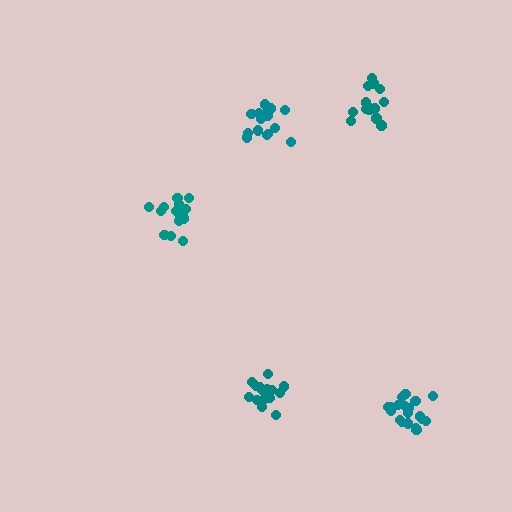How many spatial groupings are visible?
There are 5 spatial groupings.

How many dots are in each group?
Group 1: 14 dots, Group 2: 15 dots, Group 3: 15 dots, Group 4: 18 dots, Group 5: 19 dots (81 total).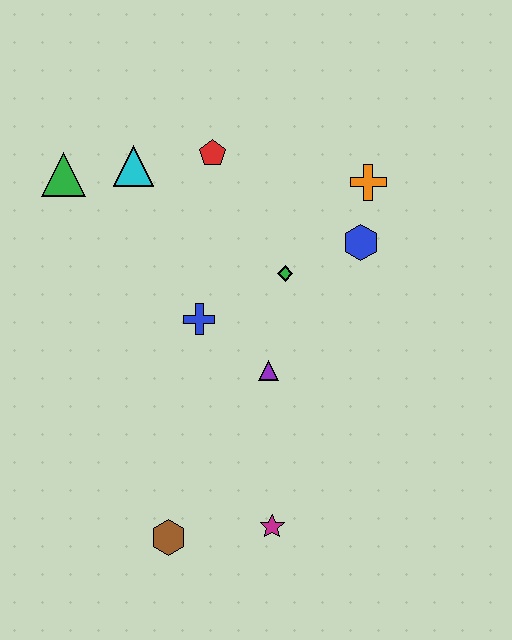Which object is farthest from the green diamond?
The brown hexagon is farthest from the green diamond.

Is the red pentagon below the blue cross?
No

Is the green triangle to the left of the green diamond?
Yes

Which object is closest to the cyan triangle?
The green triangle is closest to the cyan triangle.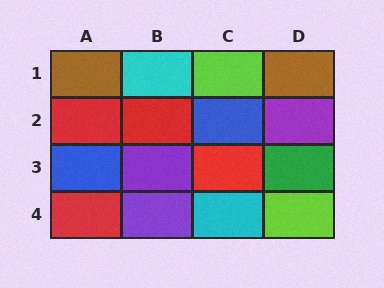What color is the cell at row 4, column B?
Purple.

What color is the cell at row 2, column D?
Purple.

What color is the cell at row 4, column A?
Red.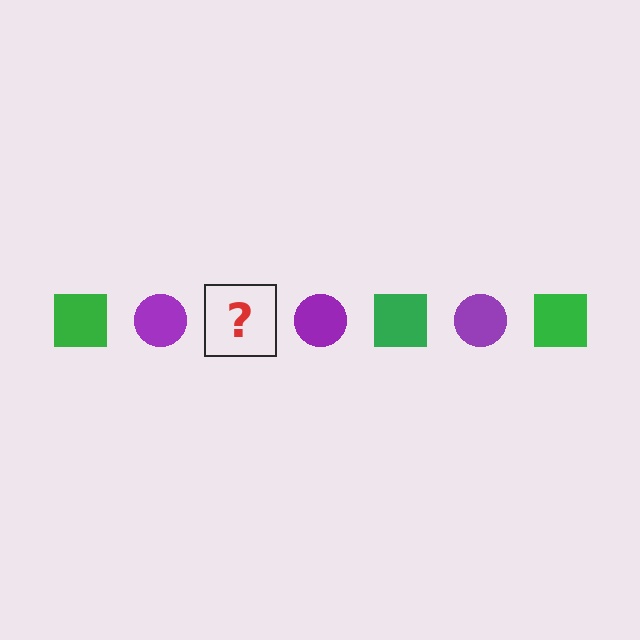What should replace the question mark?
The question mark should be replaced with a green square.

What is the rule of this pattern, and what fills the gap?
The rule is that the pattern alternates between green square and purple circle. The gap should be filled with a green square.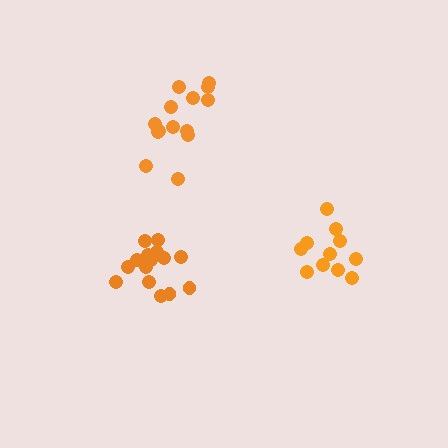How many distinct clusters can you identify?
There are 3 distinct clusters.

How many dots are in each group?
Group 1: 11 dots, Group 2: 16 dots, Group 3: 14 dots (41 total).